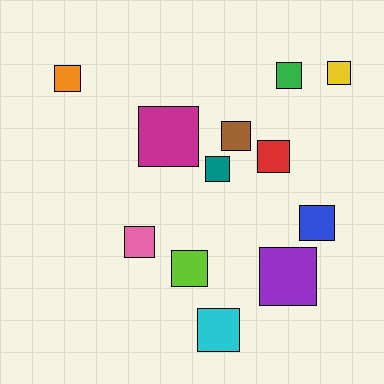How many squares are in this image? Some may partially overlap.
There are 12 squares.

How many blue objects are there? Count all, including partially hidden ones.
There is 1 blue object.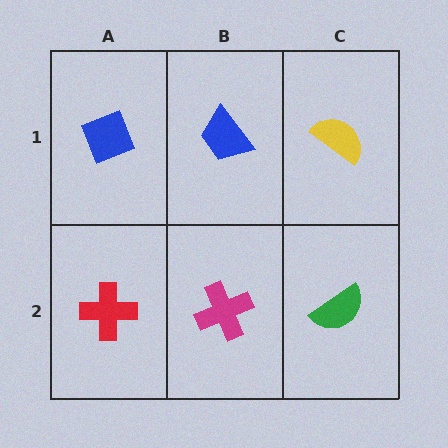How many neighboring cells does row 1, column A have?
2.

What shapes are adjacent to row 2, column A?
A blue diamond (row 1, column A), a magenta cross (row 2, column B).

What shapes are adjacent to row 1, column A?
A red cross (row 2, column A), a blue trapezoid (row 1, column B).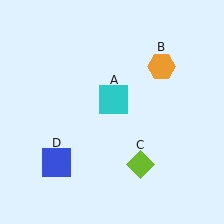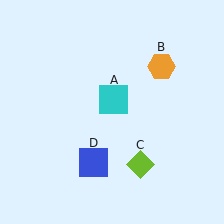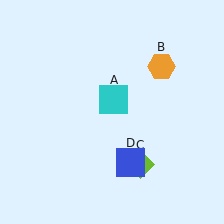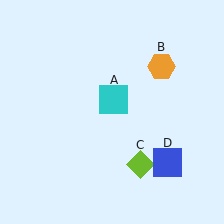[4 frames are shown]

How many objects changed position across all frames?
1 object changed position: blue square (object D).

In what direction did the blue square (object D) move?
The blue square (object D) moved right.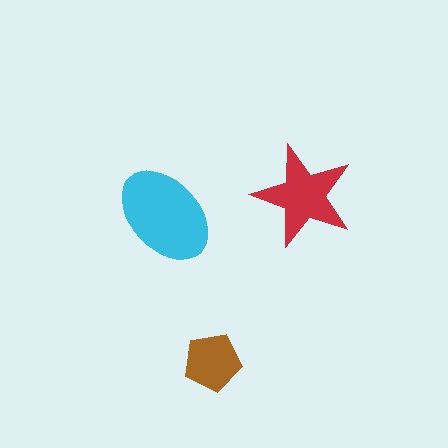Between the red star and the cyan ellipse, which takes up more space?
The cyan ellipse.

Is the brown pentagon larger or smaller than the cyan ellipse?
Smaller.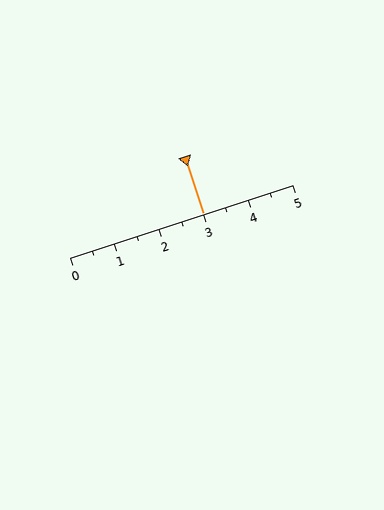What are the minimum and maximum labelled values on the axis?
The axis runs from 0 to 5.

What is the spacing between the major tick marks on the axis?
The major ticks are spaced 1 apart.